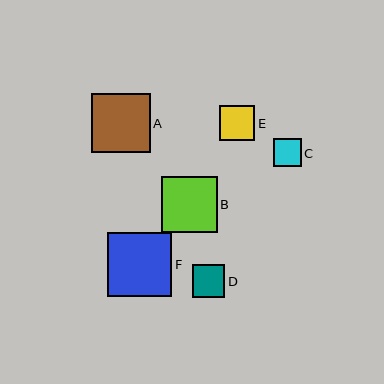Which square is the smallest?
Square C is the smallest with a size of approximately 28 pixels.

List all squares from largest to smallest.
From largest to smallest: F, A, B, E, D, C.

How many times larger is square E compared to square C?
Square E is approximately 1.3 times the size of square C.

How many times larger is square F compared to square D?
Square F is approximately 2.0 times the size of square D.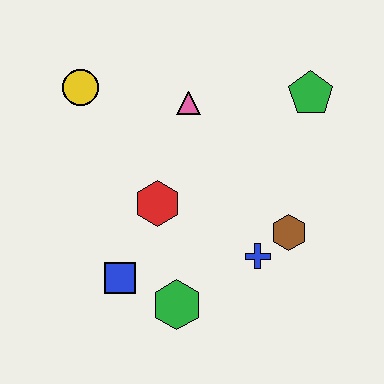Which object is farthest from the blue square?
The green pentagon is farthest from the blue square.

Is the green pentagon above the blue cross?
Yes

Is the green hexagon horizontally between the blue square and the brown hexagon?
Yes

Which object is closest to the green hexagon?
The blue square is closest to the green hexagon.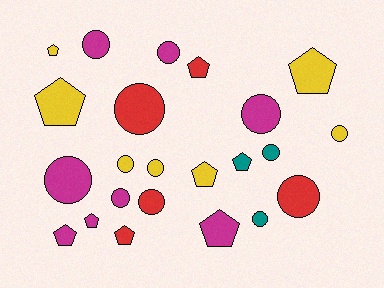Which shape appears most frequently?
Circle, with 13 objects.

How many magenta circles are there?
There are 5 magenta circles.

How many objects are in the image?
There are 23 objects.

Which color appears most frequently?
Magenta, with 8 objects.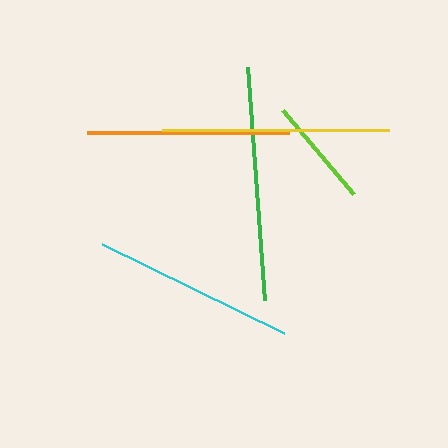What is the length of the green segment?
The green segment is approximately 233 pixels long.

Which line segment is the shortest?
The lime line is the shortest at approximately 109 pixels.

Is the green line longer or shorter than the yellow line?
The green line is longer than the yellow line.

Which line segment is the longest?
The green line is the longest at approximately 233 pixels.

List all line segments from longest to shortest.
From longest to shortest: green, yellow, cyan, orange, lime.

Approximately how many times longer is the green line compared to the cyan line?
The green line is approximately 1.2 times the length of the cyan line.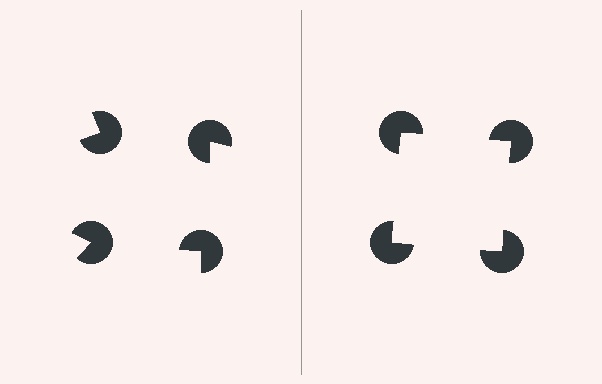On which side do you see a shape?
An illusory square appears on the right side. On the left side the wedge cuts are rotated, so no coherent shape forms.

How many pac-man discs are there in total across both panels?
8 — 4 on each side.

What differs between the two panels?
The pac-man discs are positioned identically on both sides; only the wedge orientations differ. On the right they align to a square; on the left they are misaligned.